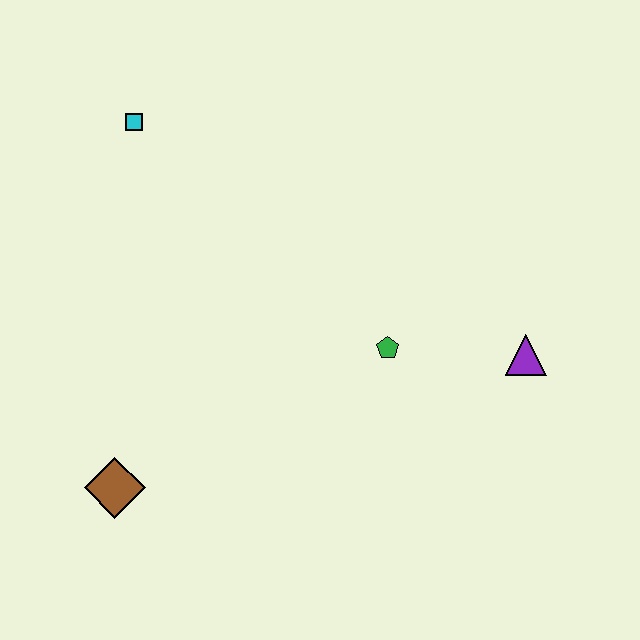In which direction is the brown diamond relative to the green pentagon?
The brown diamond is to the left of the green pentagon.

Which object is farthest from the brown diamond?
The purple triangle is farthest from the brown diamond.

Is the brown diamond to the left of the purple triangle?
Yes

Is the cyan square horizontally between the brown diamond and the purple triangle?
Yes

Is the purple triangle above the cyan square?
No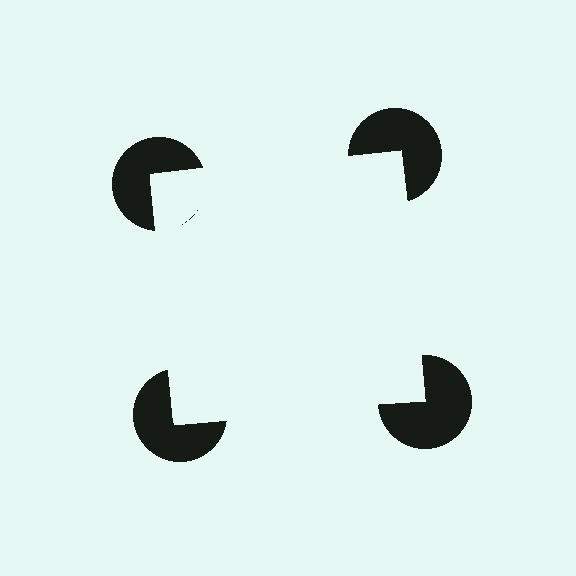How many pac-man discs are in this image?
There are 4 — one at each vertex of the illusory square.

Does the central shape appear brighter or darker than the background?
It typically appears slightly brighter than the background, even though no actual brightness change is drawn.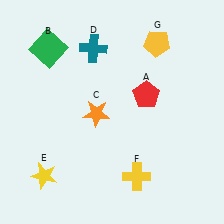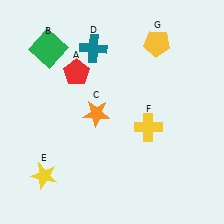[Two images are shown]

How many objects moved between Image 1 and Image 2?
2 objects moved between the two images.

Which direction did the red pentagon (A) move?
The red pentagon (A) moved left.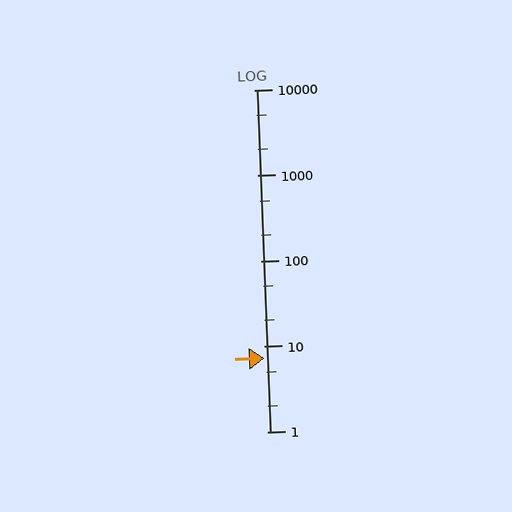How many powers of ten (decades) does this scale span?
The scale spans 4 decades, from 1 to 10000.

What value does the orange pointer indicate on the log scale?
The pointer indicates approximately 7.3.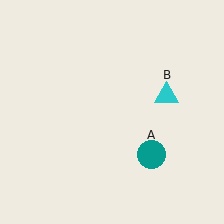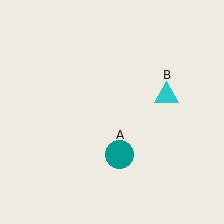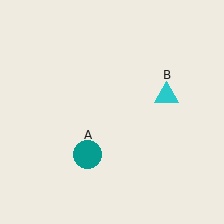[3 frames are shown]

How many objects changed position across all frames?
1 object changed position: teal circle (object A).